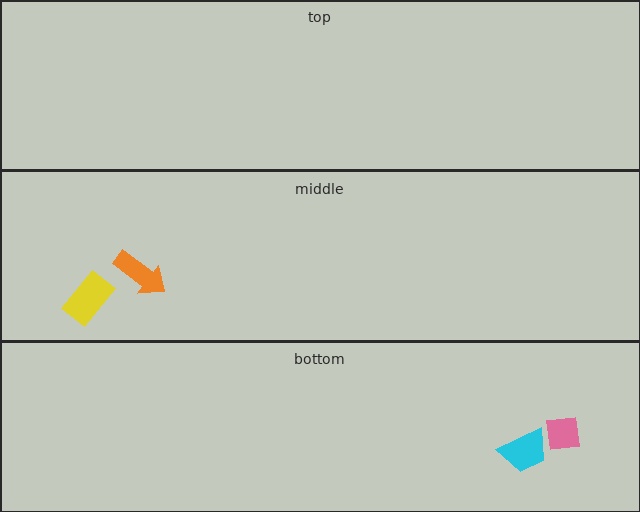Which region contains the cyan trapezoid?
The bottom region.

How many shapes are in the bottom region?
2.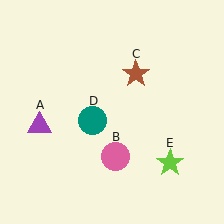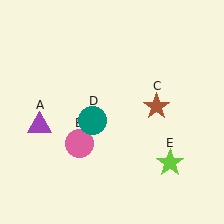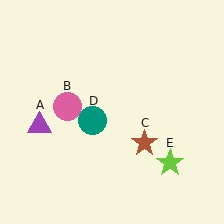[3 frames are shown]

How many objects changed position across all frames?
2 objects changed position: pink circle (object B), brown star (object C).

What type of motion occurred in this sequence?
The pink circle (object B), brown star (object C) rotated clockwise around the center of the scene.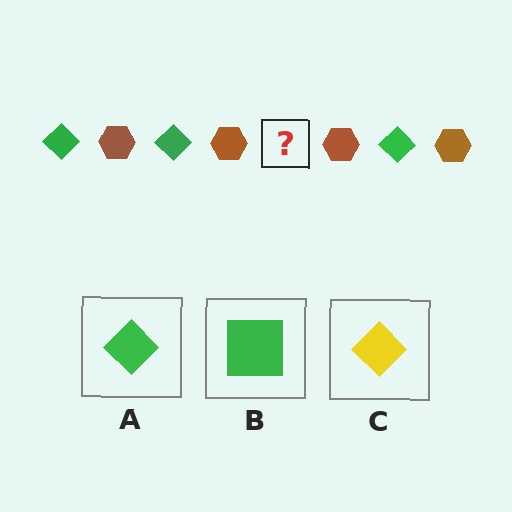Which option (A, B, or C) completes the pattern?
A.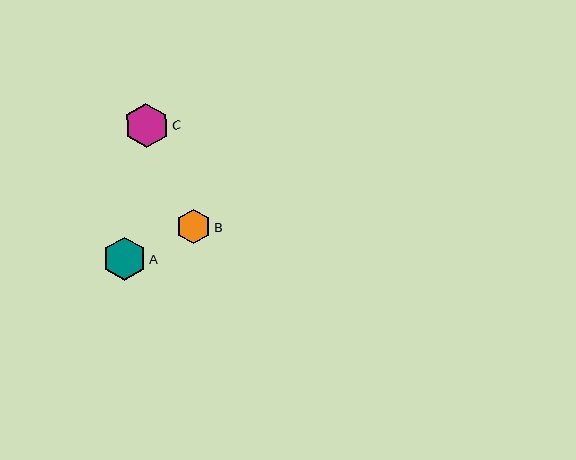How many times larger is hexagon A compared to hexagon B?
Hexagon A is approximately 1.2 times the size of hexagon B.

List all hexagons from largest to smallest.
From largest to smallest: C, A, B.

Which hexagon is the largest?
Hexagon C is the largest with a size of approximately 44 pixels.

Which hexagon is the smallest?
Hexagon B is the smallest with a size of approximately 35 pixels.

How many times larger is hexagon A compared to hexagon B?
Hexagon A is approximately 1.2 times the size of hexagon B.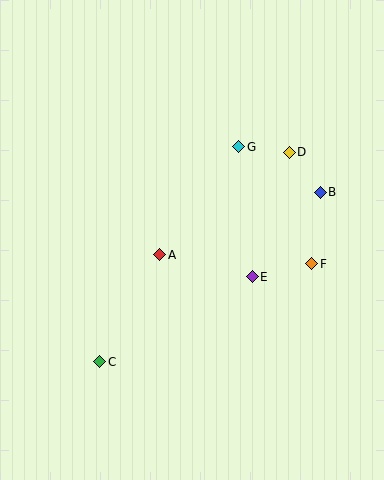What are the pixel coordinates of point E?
Point E is at (252, 277).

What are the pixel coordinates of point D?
Point D is at (289, 152).